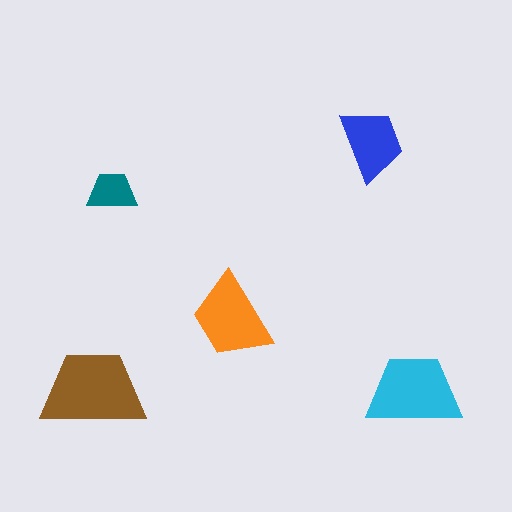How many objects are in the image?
There are 5 objects in the image.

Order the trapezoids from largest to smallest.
the brown one, the cyan one, the orange one, the blue one, the teal one.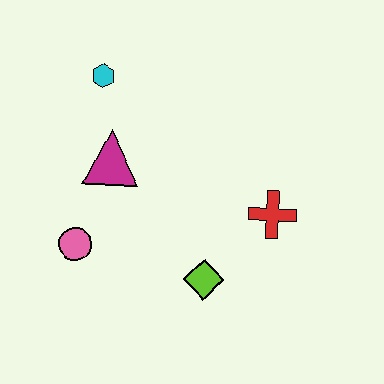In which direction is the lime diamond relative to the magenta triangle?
The lime diamond is below the magenta triangle.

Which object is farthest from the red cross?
The cyan hexagon is farthest from the red cross.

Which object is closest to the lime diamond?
The red cross is closest to the lime diamond.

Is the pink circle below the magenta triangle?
Yes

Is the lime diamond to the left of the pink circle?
No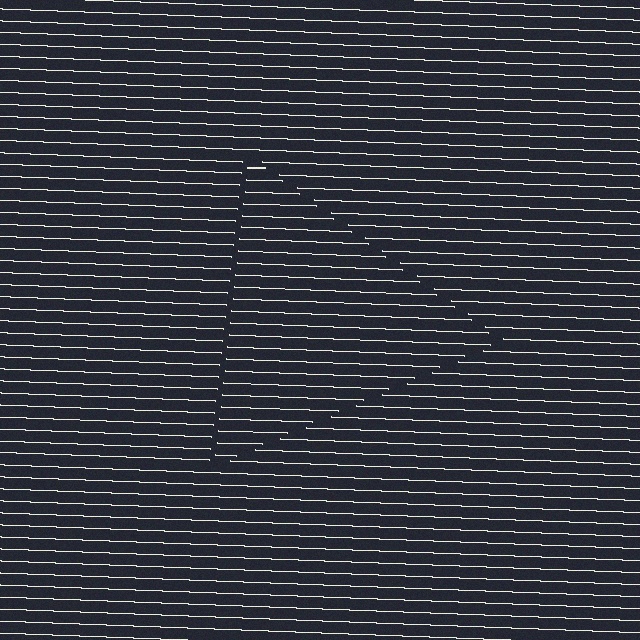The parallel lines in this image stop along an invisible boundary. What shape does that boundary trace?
An illusory triangle. The interior of the shape contains the same grating, shifted by half a period — the contour is defined by the phase discontinuity where line-ends from the inner and outer gratings abut.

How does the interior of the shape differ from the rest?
The interior of the shape contains the same grating, shifted by half a period — the contour is defined by the phase discontinuity where line-ends from the inner and outer gratings abut.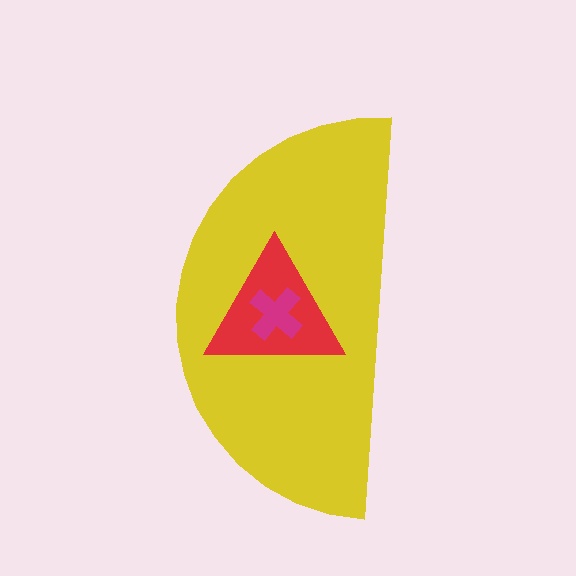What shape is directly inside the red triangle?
The magenta cross.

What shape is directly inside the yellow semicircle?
The red triangle.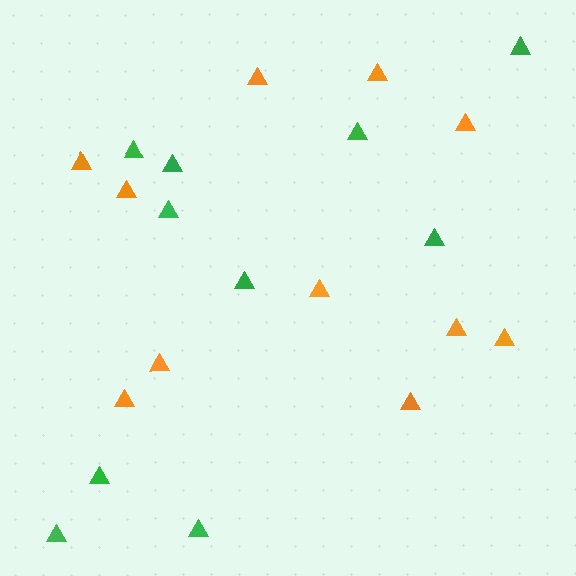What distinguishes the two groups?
There are 2 groups: one group of orange triangles (11) and one group of green triangles (10).